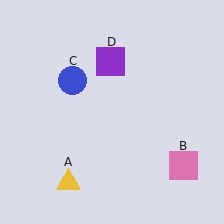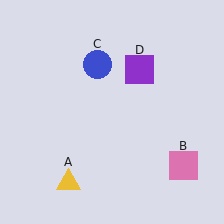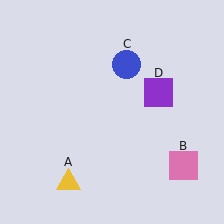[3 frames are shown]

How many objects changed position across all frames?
2 objects changed position: blue circle (object C), purple square (object D).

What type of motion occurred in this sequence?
The blue circle (object C), purple square (object D) rotated clockwise around the center of the scene.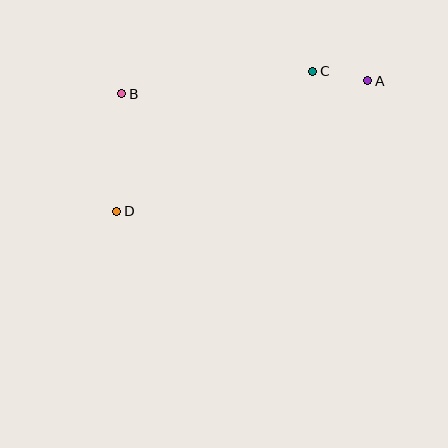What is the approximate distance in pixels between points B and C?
The distance between B and C is approximately 192 pixels.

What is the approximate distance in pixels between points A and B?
The distance between A and B is approximately 246 pixels.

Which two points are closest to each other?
Points A and C are closest to each other.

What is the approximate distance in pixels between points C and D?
The distance between C and D is approximately 241 pixels.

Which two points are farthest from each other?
Points A and D are farthest from each other.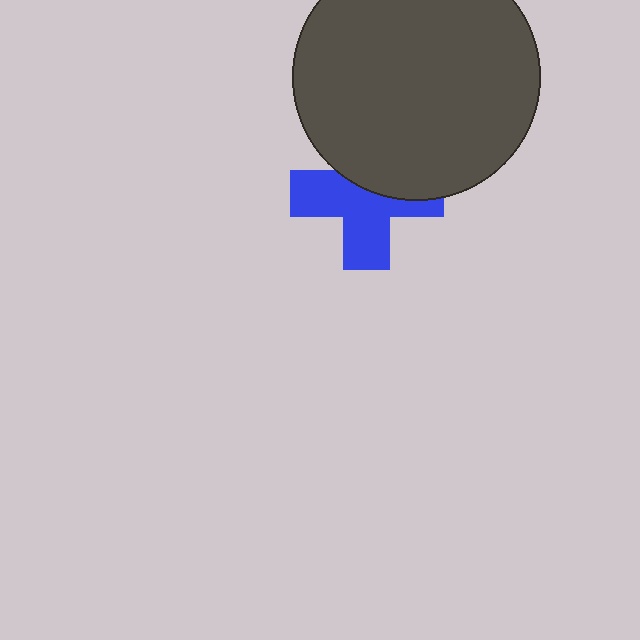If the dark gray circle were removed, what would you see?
You would see the complete blue cross.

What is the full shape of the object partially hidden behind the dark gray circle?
The partially hidden object is a blue cross.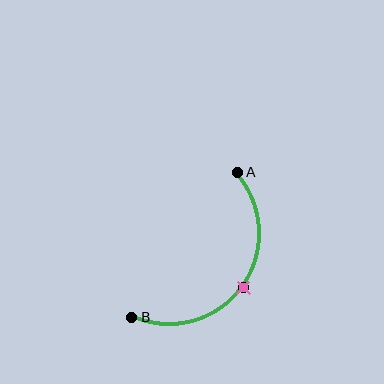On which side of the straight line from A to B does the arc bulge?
The arc bulges below and to the right of the straight line connecting A and B.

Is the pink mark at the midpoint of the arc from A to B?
Yes. The pink mark lies on the arc at equal arc-length from both A and B — it is the arc midpoint.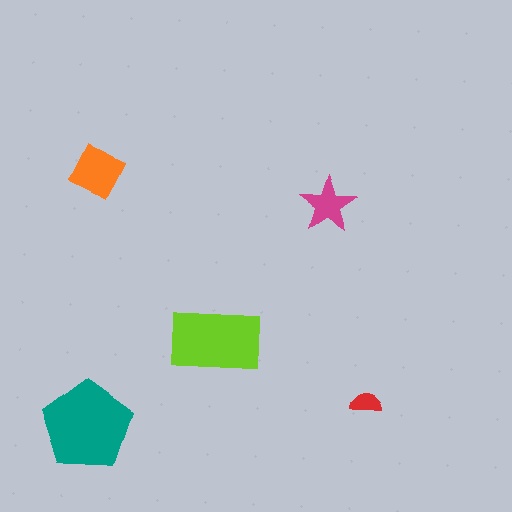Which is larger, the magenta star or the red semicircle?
The magenta star.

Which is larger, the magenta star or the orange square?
The orange square.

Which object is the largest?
The teal pentagon.